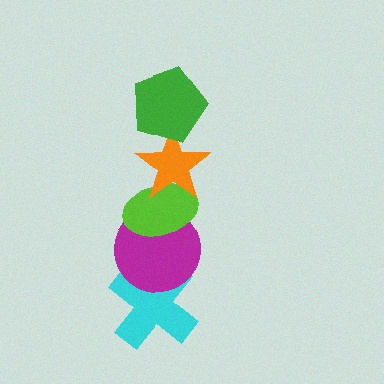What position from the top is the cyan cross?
The cyan cross is 5th from the top.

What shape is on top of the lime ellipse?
The orange star is on top of the lime ellipse.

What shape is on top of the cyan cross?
The magenta circle is on top of the cyan cross.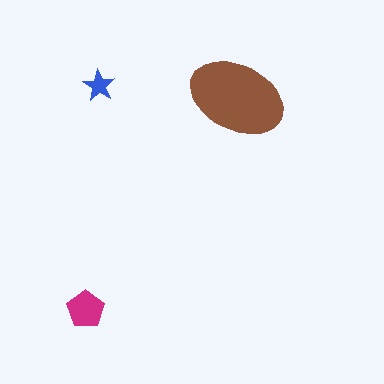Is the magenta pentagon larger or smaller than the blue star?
Larger.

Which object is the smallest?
The blue star.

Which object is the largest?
The brown ellipse.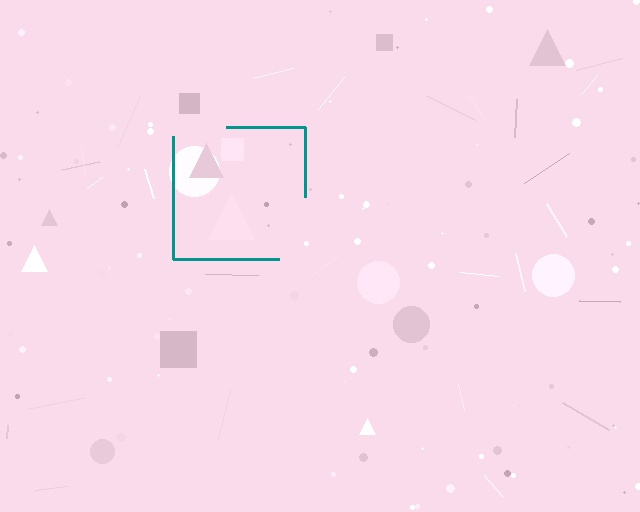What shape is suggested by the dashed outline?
The dashed outline suggests a square.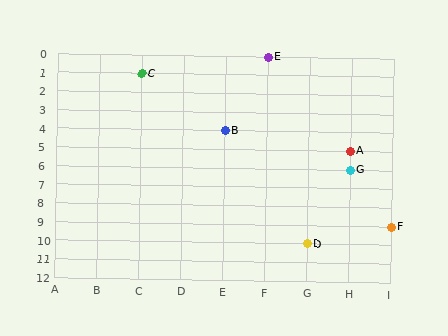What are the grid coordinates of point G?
Point G is at grid coordinates (H, 6).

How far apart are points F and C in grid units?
Points F and C are 6 columns and 8 rows apart (about 10.0 grid units diagonally).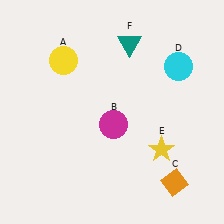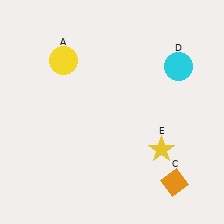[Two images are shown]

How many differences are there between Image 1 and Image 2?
There are 2 differences between the two images.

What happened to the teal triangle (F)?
The teal triangle (F) was removed in Image 2. It was in the top-right area of Image 1.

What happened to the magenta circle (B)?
The magenta circle (B) was removed in Image 2. It was in the bottom-right area of Image 1.